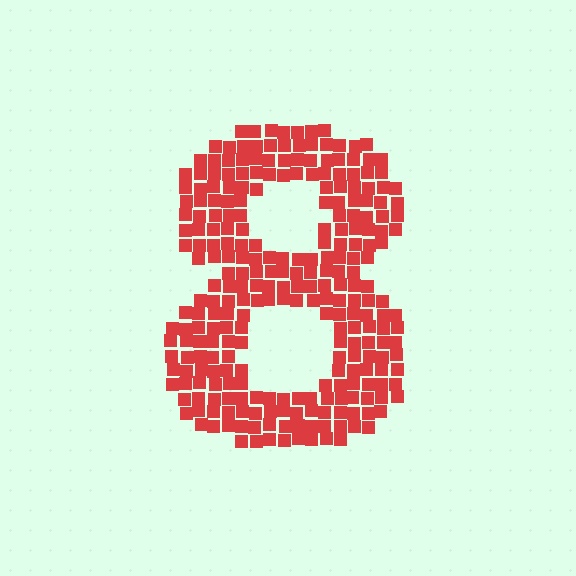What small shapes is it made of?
It is made of small squares.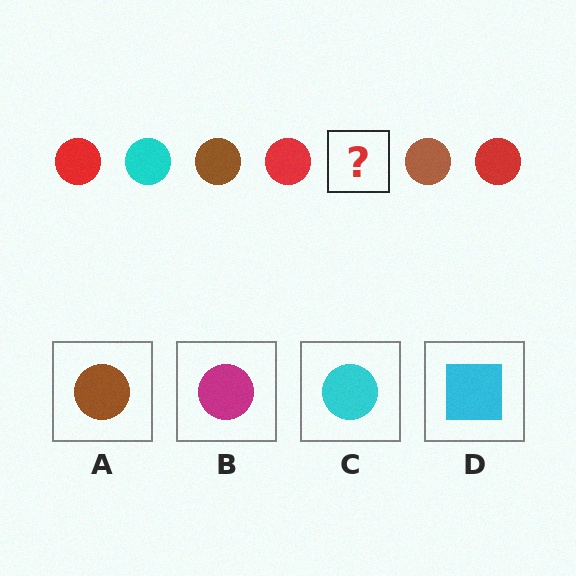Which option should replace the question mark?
Option C.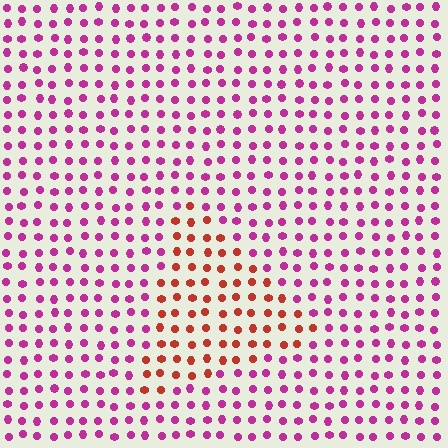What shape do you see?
I see a triangle.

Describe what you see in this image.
The image is filled with small magenta elements in a uniform arrangement. A triangle-shaped region is visible where the elements are tinted to a slightly different hue, forming a subtle color boundary.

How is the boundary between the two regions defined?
The boundary is defined purely by a slight shift in hue (about 48 degrees). Spacing, size, and orientation are identical on both sides.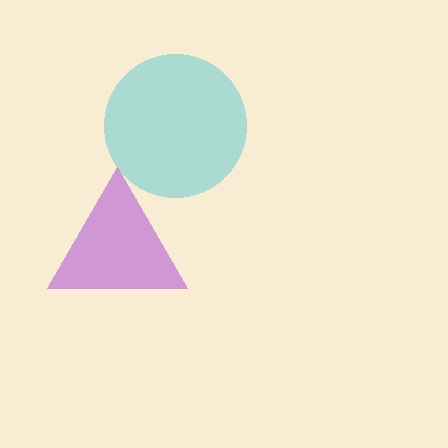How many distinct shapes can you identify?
There are 2 distinct shapes: a purple triangle, a cyan circle.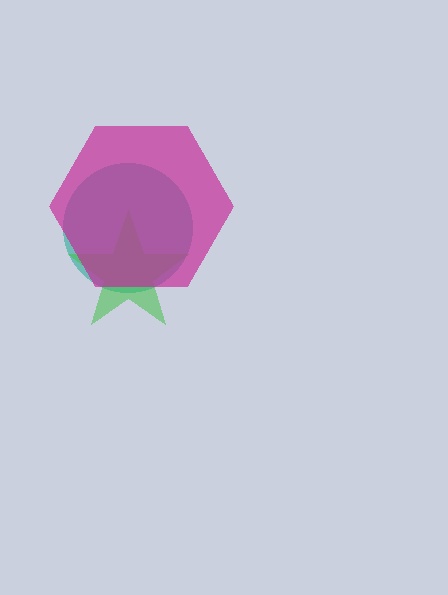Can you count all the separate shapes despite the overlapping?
Yes, there are 3 separate shapes.